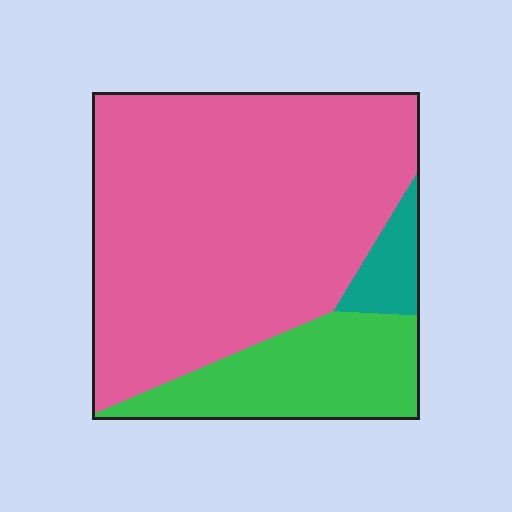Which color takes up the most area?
Pink, at roughly 75%.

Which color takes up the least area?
Teal, at roughly 5%.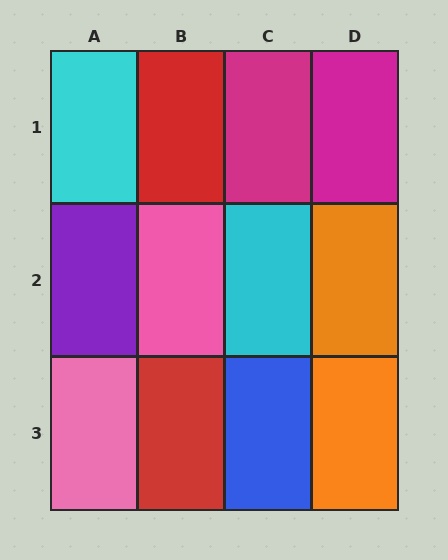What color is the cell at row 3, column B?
Red.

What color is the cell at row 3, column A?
Pink.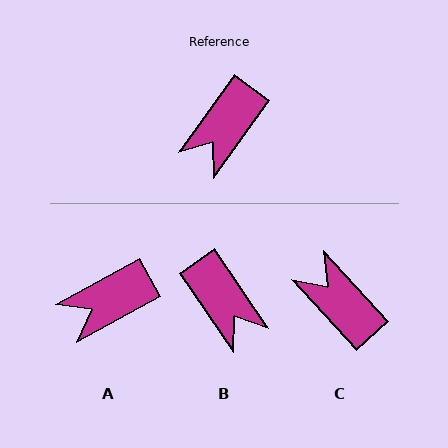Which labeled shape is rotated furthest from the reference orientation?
C, about 102 degrees away.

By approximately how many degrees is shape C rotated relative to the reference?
Approximately 102 degrees clockwise.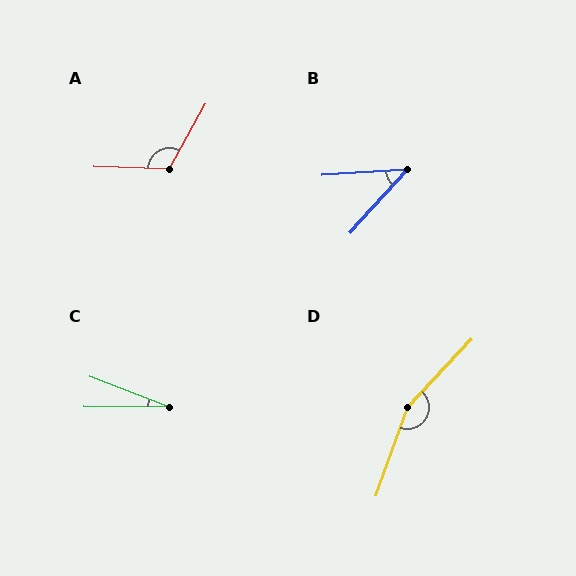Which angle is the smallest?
C, at approximately 20 degrees.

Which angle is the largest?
D, at approximately 156 degrees.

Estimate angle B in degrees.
Approximately 44 degrees.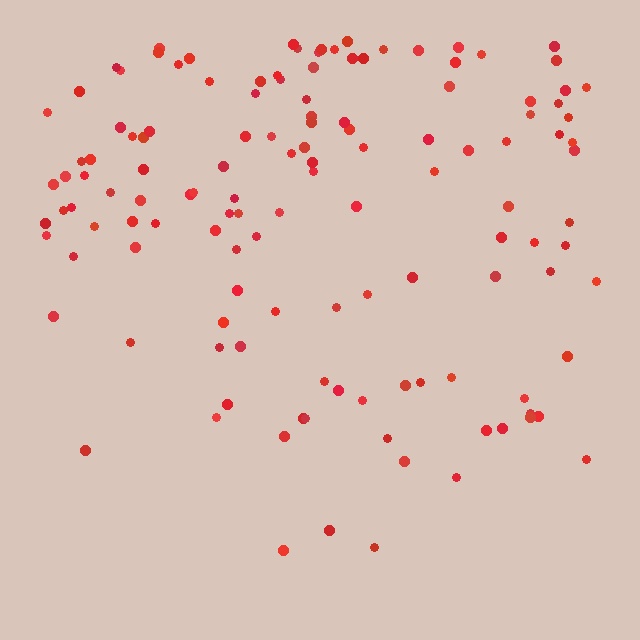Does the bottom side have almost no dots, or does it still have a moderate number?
Still a moderate number, just noticeably fewer than the top.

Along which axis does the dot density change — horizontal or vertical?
Vertical.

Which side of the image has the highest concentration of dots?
The top.